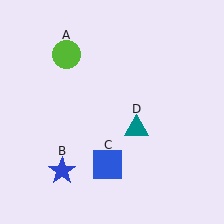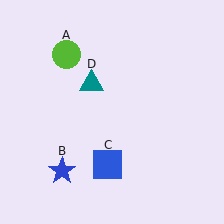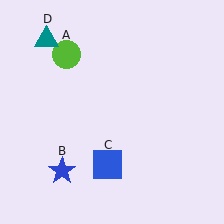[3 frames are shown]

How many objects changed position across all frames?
1 object changed position: teal triangle (object D).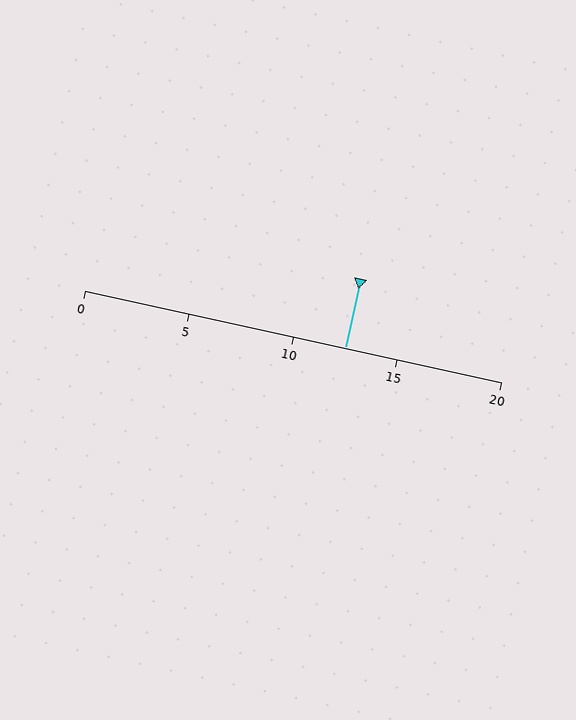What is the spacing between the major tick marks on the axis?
The major ticks are spaced 5 apart.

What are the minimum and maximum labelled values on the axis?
The axis runs from 0 to 20.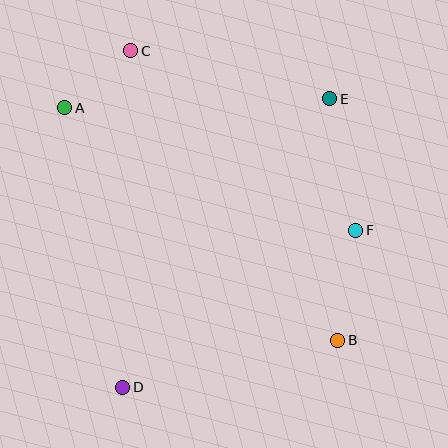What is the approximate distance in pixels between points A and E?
The distance between A and E is approximately 265 pixels.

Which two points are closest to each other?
Points A and C are closest to each other.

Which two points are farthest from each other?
Points A and B are farthest from each other.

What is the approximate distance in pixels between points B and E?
The distance between B and E is approximately 242 pixels.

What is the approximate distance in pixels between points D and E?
The distance between D and E is approximately 355 pixels.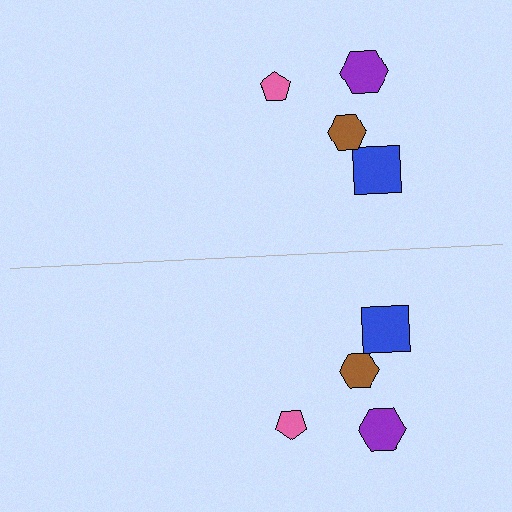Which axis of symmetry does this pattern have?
The pattern has a horizontal axis of symmetry running through the center of the image.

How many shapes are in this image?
There are 8 shapes in this image.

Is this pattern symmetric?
Yes, this pattern has bilateral (reflection) symmetry.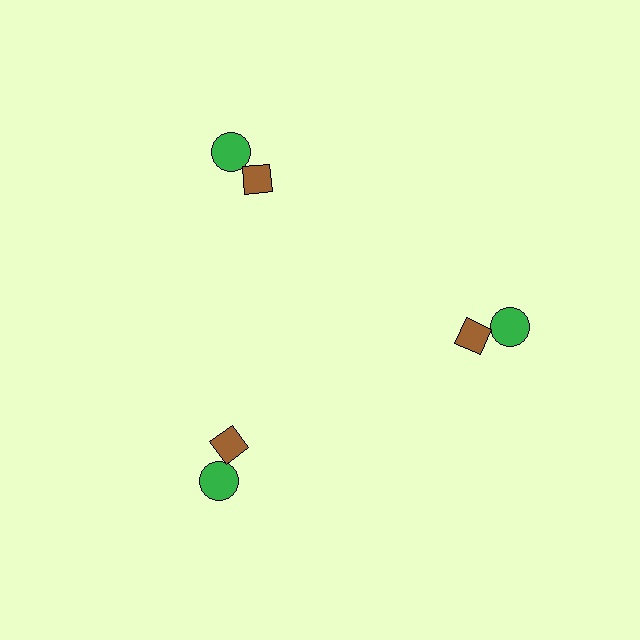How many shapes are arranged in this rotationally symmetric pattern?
There are 6 shapes, arranged in 3 groups of 2.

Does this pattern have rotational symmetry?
Yes, this pattern has 3-fold rotational symmetry. It looks the same after rotating 120 degrees around the center.